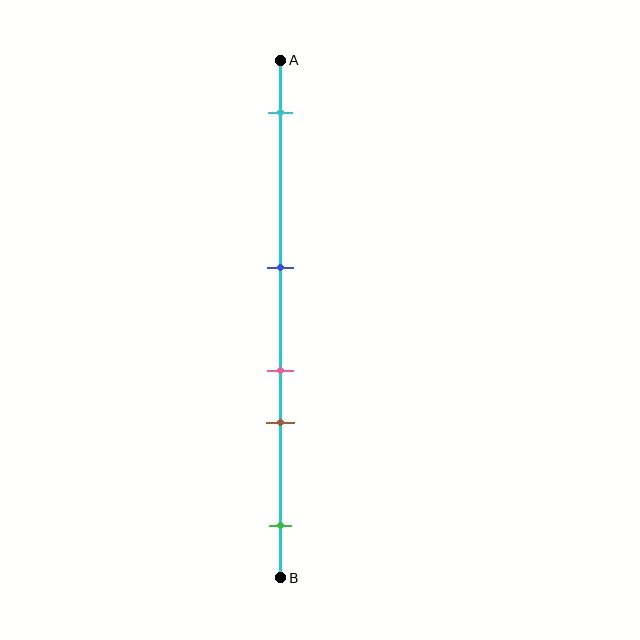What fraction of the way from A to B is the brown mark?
The brown mark is approximately 70% (0.7) of the way from A to B.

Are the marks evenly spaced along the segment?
No, the marks are not evenly spaced.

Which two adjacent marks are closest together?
The pink and brown marks are the closest adjacent pair.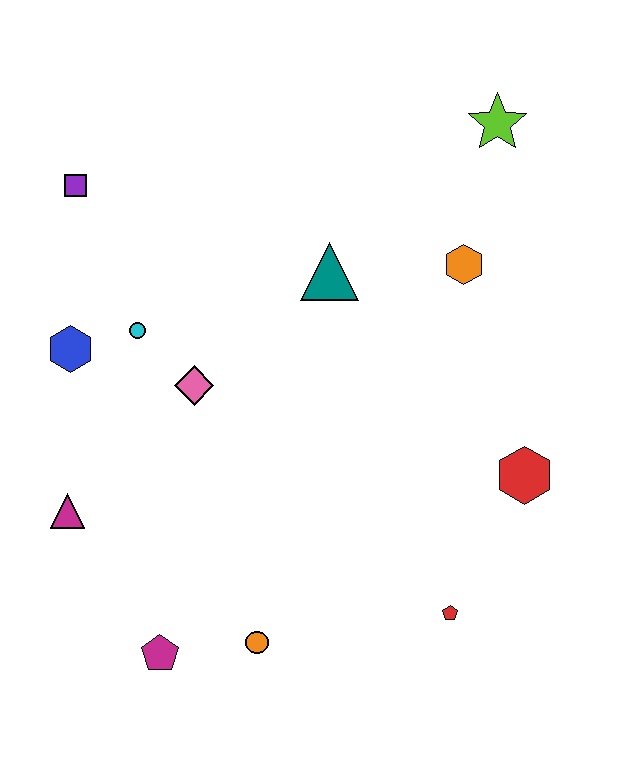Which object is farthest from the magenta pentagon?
The lime star is farthest from the magenta pentagon.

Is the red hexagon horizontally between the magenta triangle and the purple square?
No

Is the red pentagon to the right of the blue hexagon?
Yes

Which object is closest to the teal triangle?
The orange hexagon is closest to the teal triangle.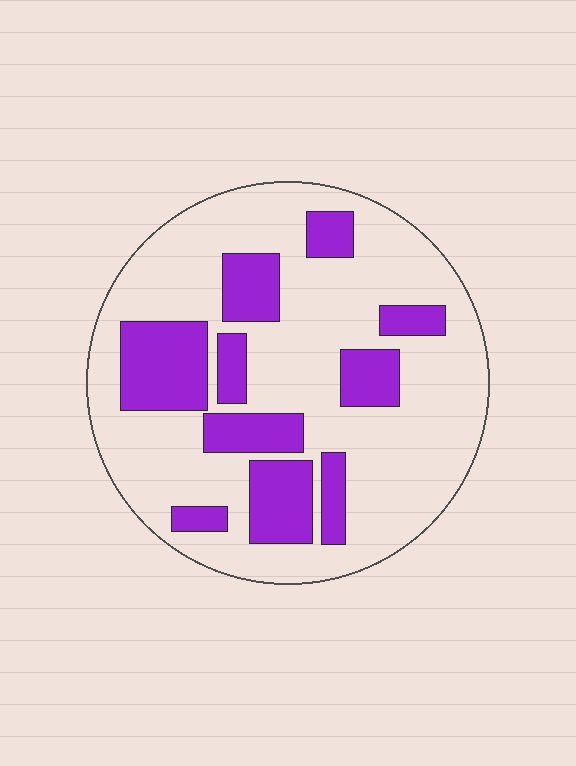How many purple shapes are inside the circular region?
10.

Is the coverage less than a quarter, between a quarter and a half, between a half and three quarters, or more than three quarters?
Between a quarter and a half.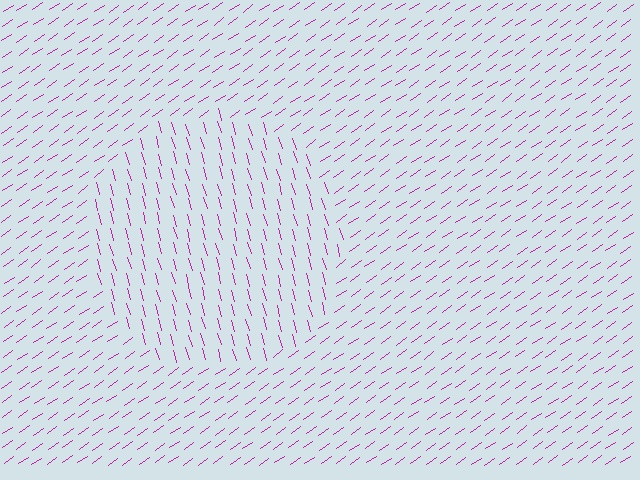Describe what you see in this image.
The image is filled with small magenta line segments. A circle region in the image has lines oriented differently from the surrounding lines, creating a visible texture boundary.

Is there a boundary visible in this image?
Yes, there is a texture boundary formed by a change in line orientation.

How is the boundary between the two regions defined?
The boundary is defined purely by a change in line orientation (approximately 72 degrees difference). All lines are the same color and thickness.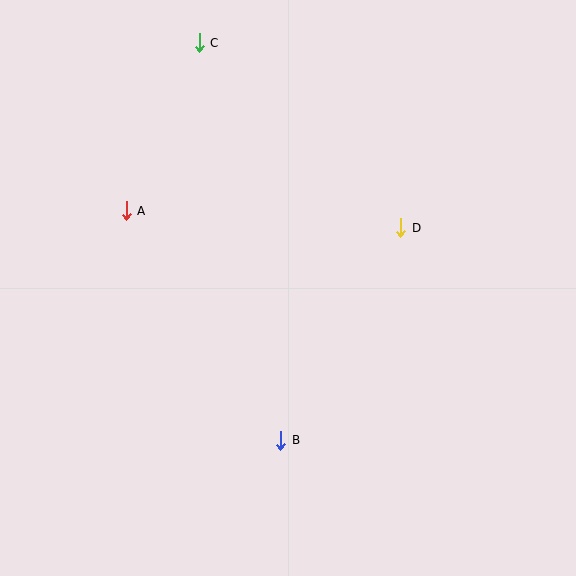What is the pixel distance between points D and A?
The distance between D and A is 275 pixels.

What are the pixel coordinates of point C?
Point C is at (199, 43).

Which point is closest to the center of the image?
Point D at (401, 228) is closest to the center.